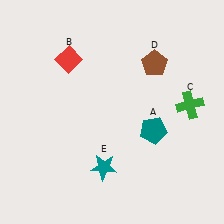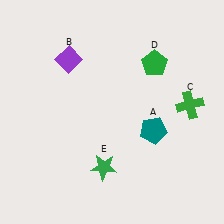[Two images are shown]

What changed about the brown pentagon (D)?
In Image 1, D is brown. In Image 2, it changed to green.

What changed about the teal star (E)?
In Image 1, E is teal. In Image 2, it changed to green.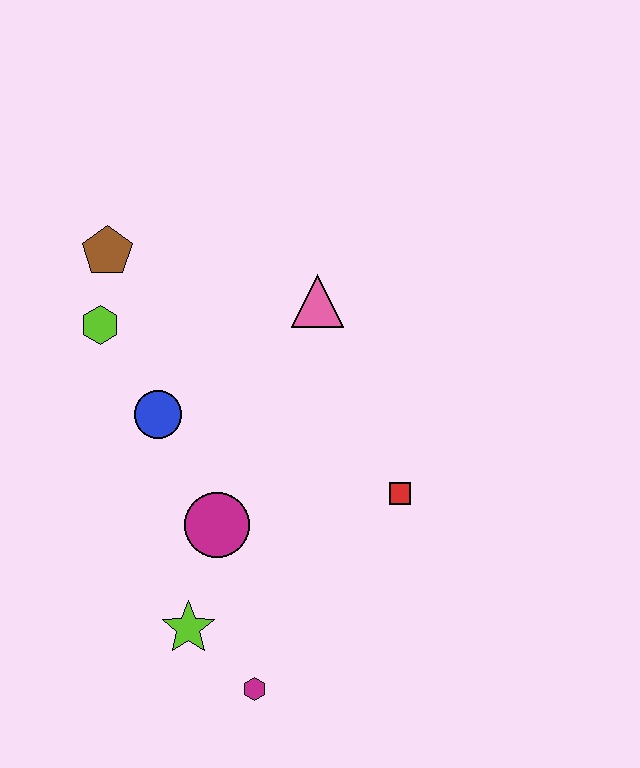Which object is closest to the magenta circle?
The lime star is closest to the magenta circle.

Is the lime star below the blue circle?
Yes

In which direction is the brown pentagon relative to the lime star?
The brown pentagon is above the lime star.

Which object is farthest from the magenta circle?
The brown pentagon is farthest from the magenta circle.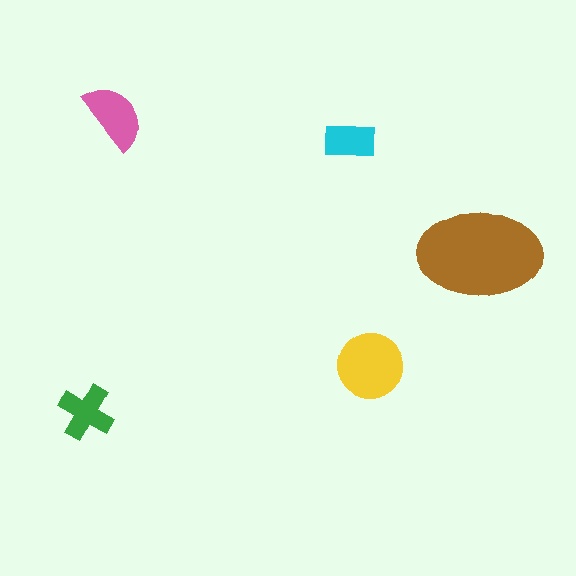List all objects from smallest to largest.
The cyan rectangle, the green cross, the pink semicircle, the yellow circle, the brown ellipse.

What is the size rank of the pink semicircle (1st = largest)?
3rd.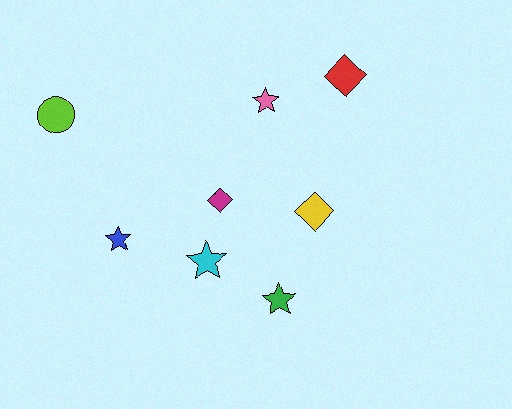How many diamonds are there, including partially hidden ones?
There are 3 diamonds.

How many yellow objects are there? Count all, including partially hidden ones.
There is 1 yellow object.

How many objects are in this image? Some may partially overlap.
There are 8 objects.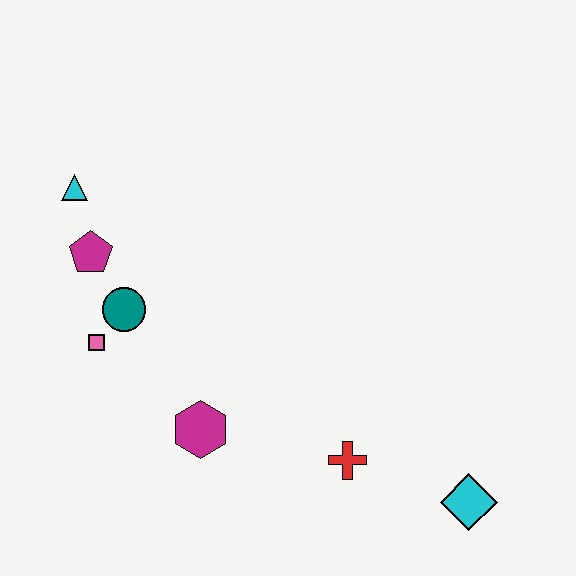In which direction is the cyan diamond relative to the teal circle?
The cyan diamond is to the right of the teal circle.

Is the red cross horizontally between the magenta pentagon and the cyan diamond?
Yes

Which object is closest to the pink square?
The teal circle is closest to the pink square.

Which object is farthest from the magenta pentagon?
The cyan diamond is farthest from the magenta pentagon.